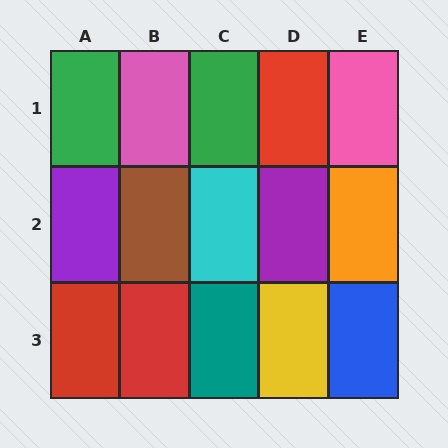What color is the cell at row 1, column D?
Red.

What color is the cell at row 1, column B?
Pink.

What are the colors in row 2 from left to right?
Purple, brown, cyan, purple, orange.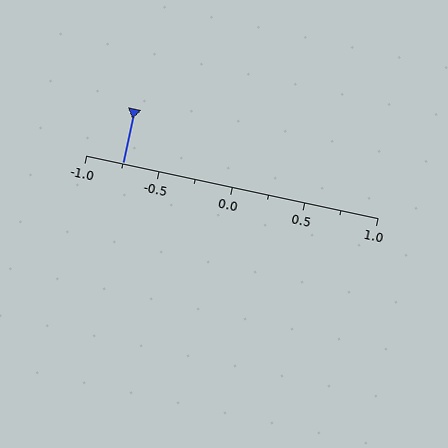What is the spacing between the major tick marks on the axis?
The major ticks are spaced 0.5 apart.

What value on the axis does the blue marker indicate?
The marker indicates approximately -0.75.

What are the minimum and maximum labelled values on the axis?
The axis runs from -1.0 to 1.0.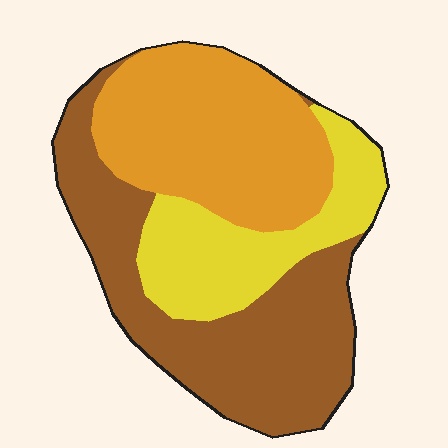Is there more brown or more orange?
Brown.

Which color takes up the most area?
Brown, at roughly 40%.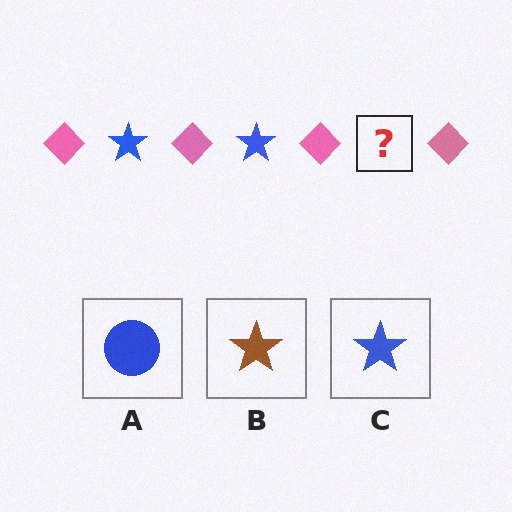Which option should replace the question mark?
Option C.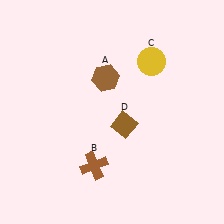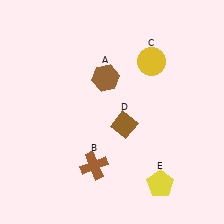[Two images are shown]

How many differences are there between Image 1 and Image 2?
There is 1 difference between the two images.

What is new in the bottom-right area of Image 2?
A yellow pentagon (E) was added in the bottom-right area of Image 2.